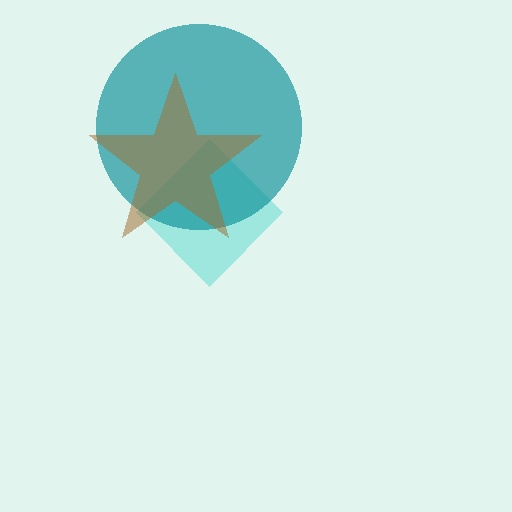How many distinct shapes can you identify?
There are 3 distinct shapes: a cyan diamond, a teal circle, a brown star.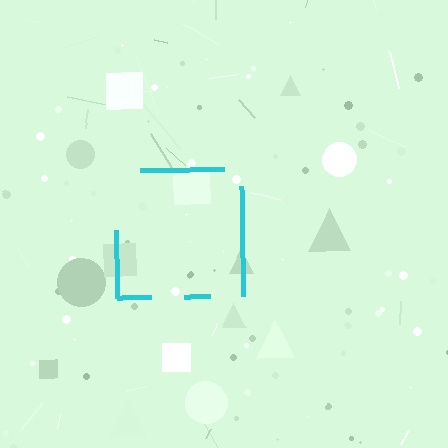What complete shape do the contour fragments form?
The contour fragments form a square.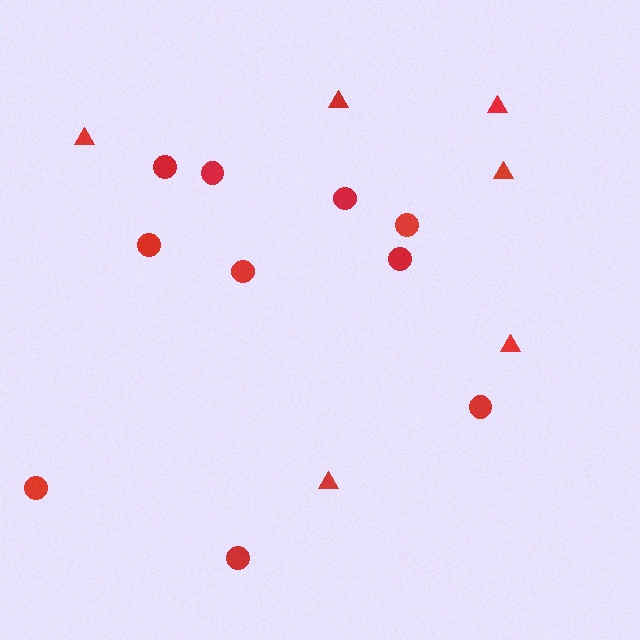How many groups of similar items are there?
There are 2 groups: one group of circles (10) and one group of triangles (6).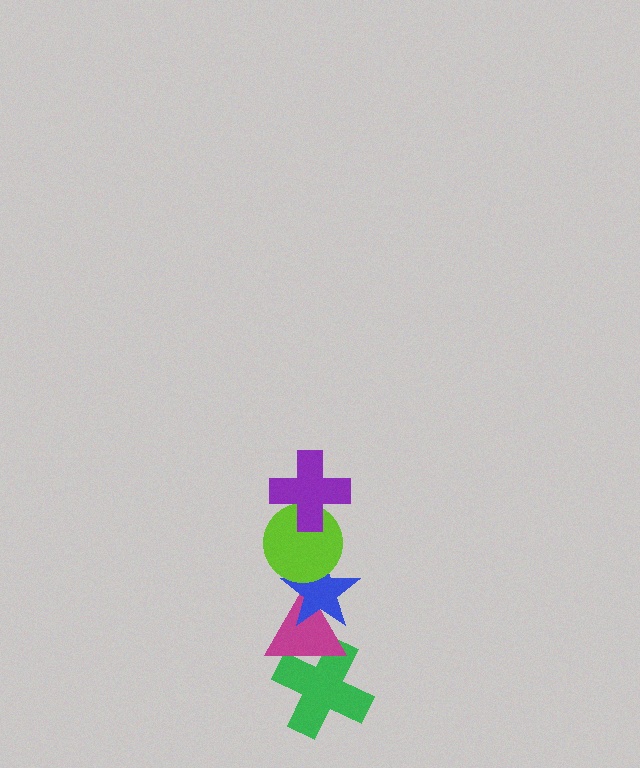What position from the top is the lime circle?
The lime circle is 2nd from the top.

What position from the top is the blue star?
The blue star is 3rd from the top.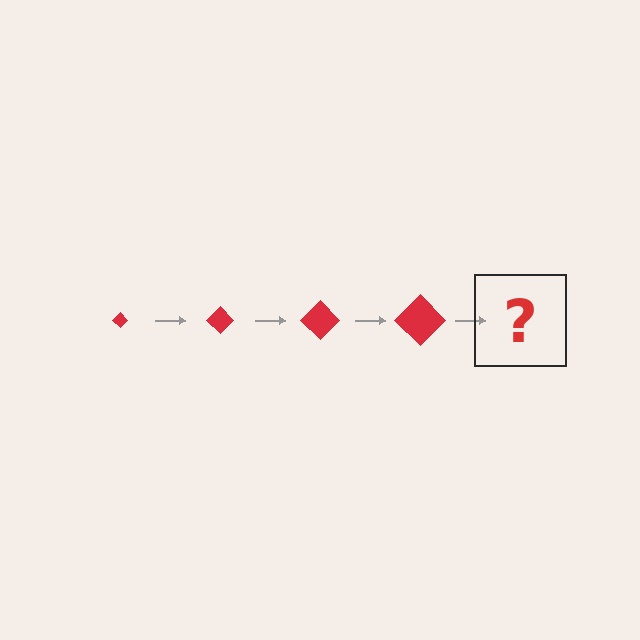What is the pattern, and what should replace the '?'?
The pattern is that the diamond gets progressively larger each step. The '?' should be a red diamond, larger than the previous one.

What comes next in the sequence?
The next element should be a red diamond, larger than the previous one.